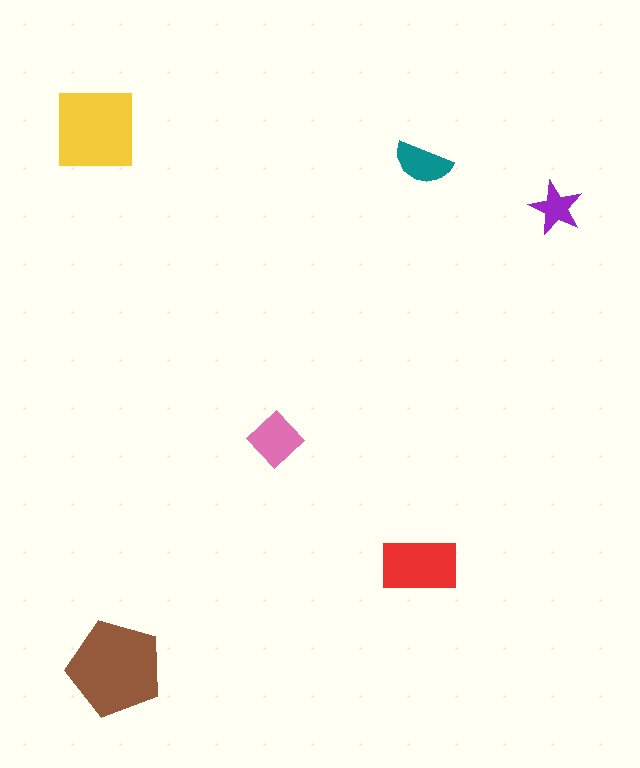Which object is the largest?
The brown pentagon.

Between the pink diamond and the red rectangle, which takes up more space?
The red rectangle.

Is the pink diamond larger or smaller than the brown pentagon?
Smaller.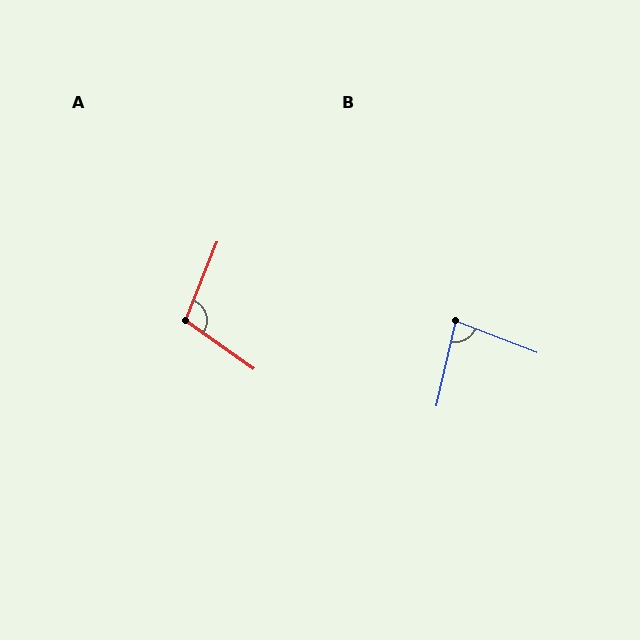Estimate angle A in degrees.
Approximately 104 degrees.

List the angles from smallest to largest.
B (82°), A (104°).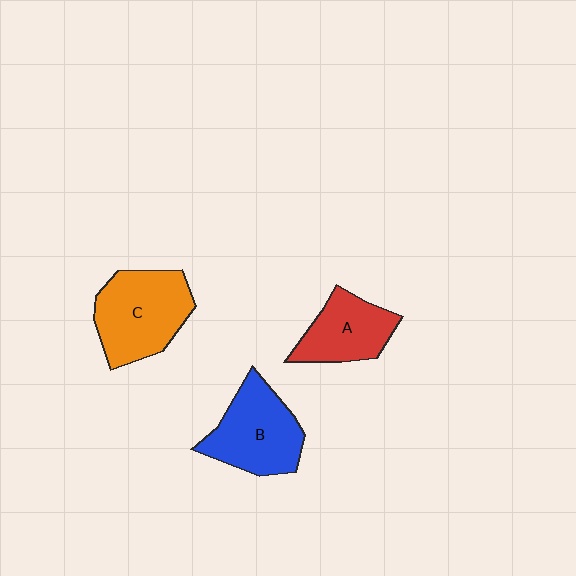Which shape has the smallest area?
Shape A (red).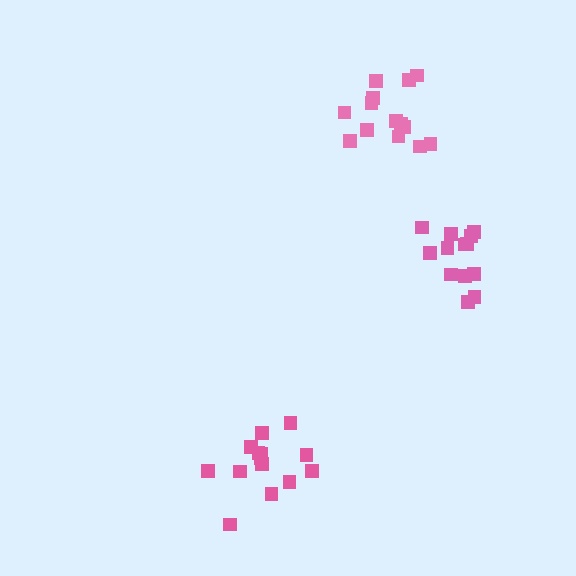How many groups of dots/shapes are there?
There are 3 groups.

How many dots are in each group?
Group 1: 13 dots, Group 2: 14 dots, Group 3: 16 dots (43 total).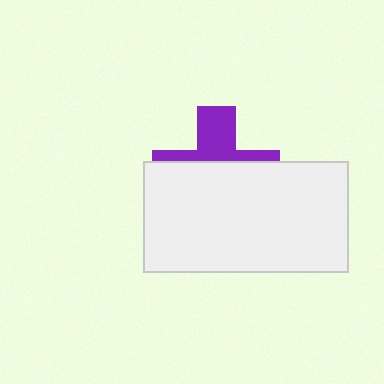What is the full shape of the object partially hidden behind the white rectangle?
The partially hidden object is a purple cross.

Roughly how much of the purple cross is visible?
A small part of it is visible (roughly 38%).